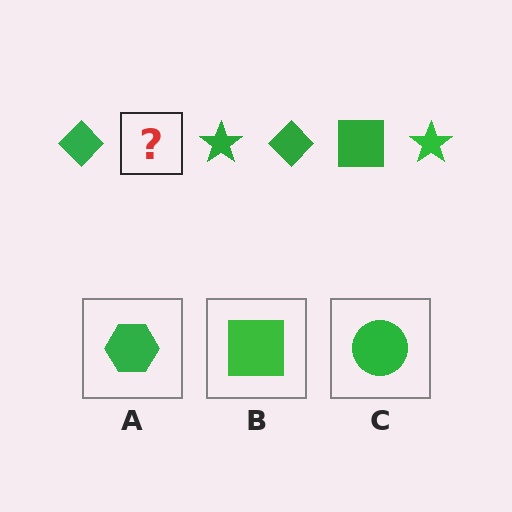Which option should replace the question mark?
Option B.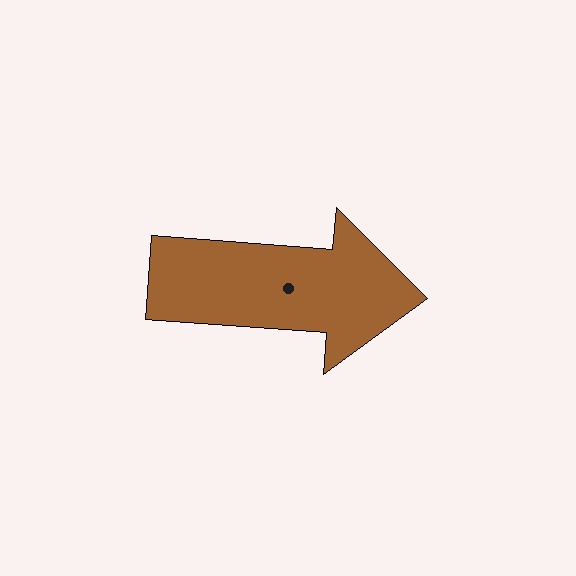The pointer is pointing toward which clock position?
Roughly 3 o'clock.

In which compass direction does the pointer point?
East.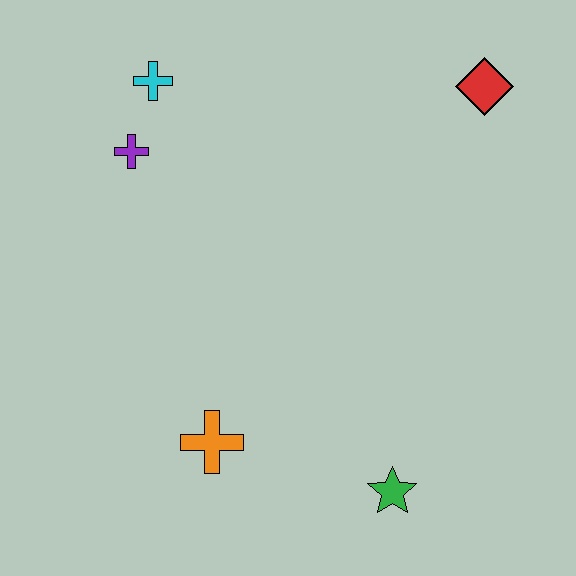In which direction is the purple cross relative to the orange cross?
The purple cross is above the orange cross.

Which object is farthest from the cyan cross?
The green star is farthest from the cyan cross.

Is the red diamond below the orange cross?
No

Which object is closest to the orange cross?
The green star is closest to the orange cross.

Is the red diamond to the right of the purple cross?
Yes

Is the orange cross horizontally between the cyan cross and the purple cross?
No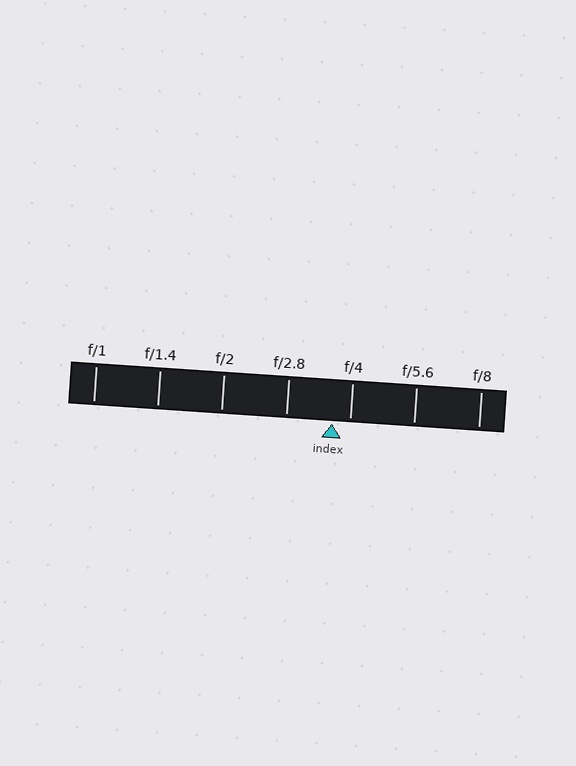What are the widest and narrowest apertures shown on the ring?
The widest aperture shown is f/1 and the narrowest is f/8.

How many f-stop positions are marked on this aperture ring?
There are 7 f-stop positions marked.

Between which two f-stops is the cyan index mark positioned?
The index mark is between f/2.8 and f/4.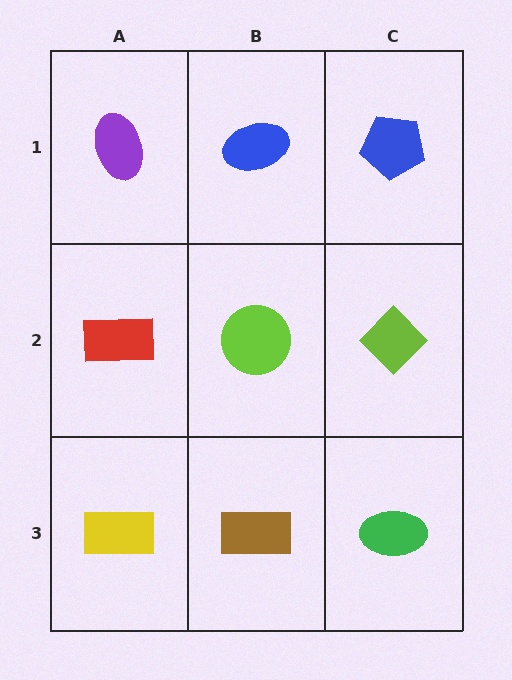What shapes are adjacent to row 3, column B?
A lime circle (row 2, column B), a yellow rectangle (row 3, column A), a green ellipse (row 3, column C).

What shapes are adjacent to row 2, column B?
A blue ellipse (row 1, column B), a brown rectangle (row 3, column B), a red rectangle (row 2, column A), a lime diamond (row 2, column C).